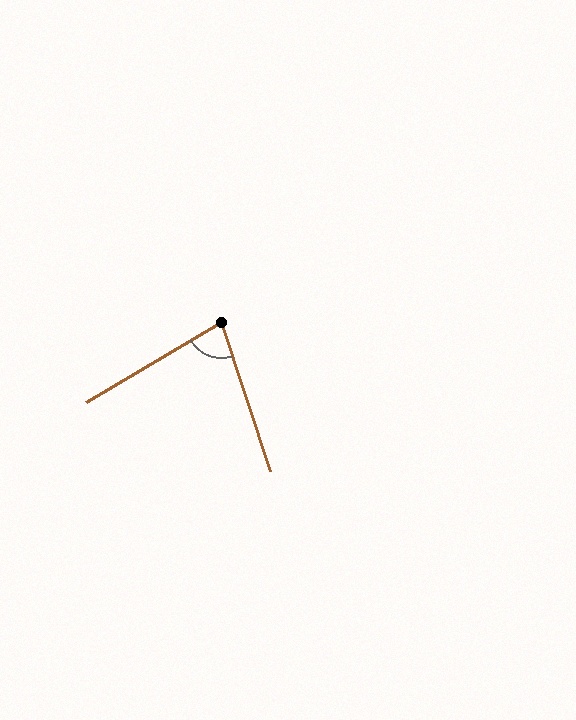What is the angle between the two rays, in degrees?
Approximately 77 degrees.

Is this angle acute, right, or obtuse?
It is acute.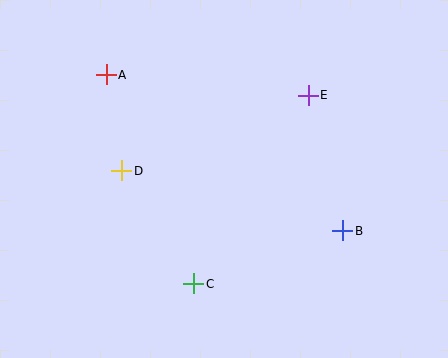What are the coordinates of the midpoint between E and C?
The midpoint between E and C is at (251, 189).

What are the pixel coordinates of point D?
Point D is at (122, 171).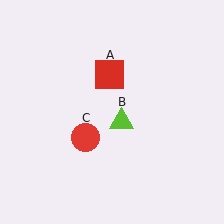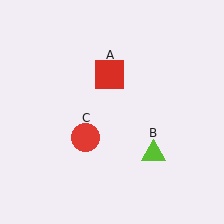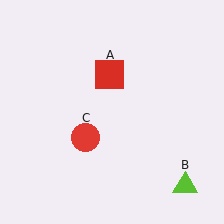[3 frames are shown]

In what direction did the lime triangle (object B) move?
The lime triangle (object B) moved down and to the right.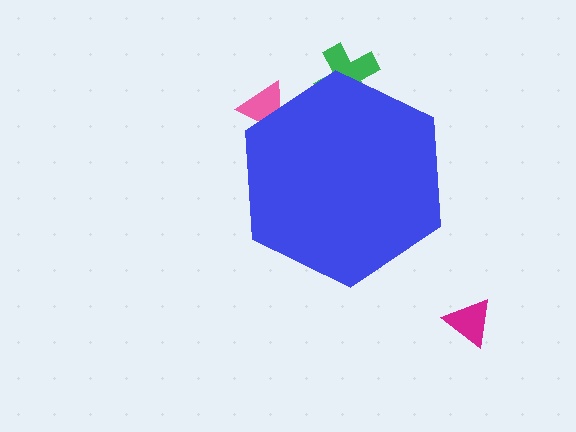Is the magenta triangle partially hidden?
No, the magenta triangle is fully visible.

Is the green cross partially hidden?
Yes, the green cross is partially hidden behind the blue hexagon.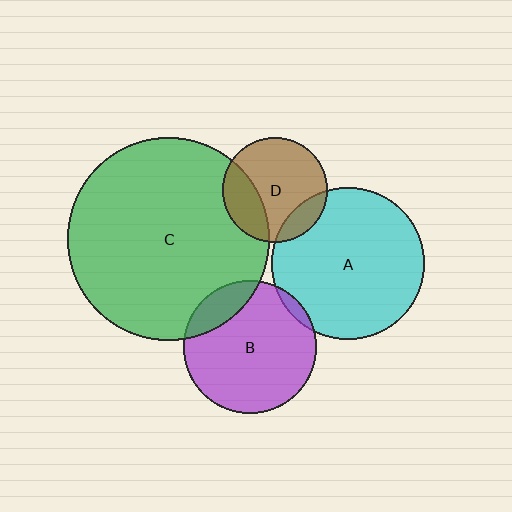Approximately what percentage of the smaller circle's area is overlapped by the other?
Approximately 15%.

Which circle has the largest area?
Circle C (green).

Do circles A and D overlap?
Yes.